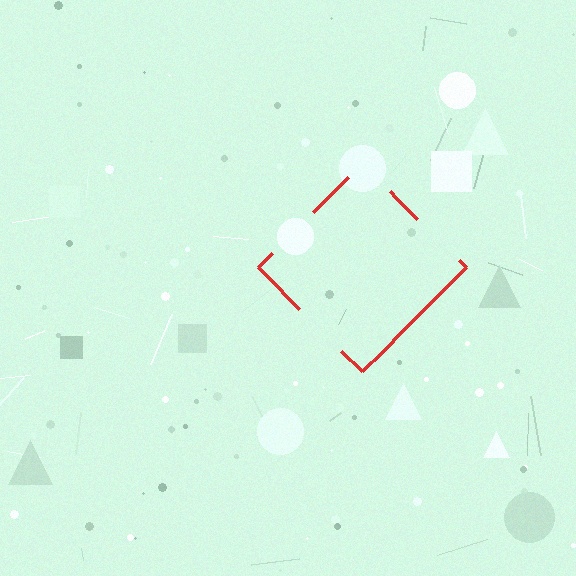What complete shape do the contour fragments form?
The contour fragments form a diamond.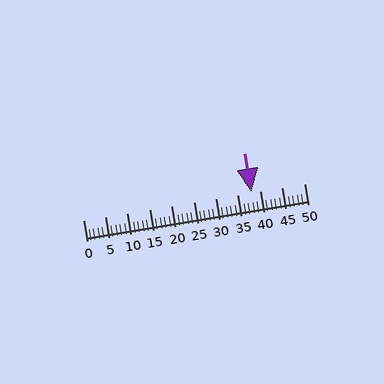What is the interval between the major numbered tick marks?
The major tick marks are spaced 5 units apart.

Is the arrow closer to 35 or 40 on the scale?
The arrow is closer to 40.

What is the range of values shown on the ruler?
The ruler shows values from 0 to 50.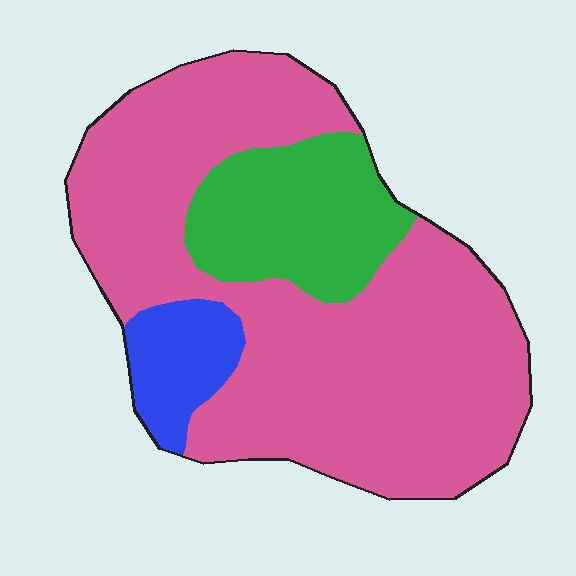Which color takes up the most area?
Pink, at roughly 70%.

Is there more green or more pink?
Pink.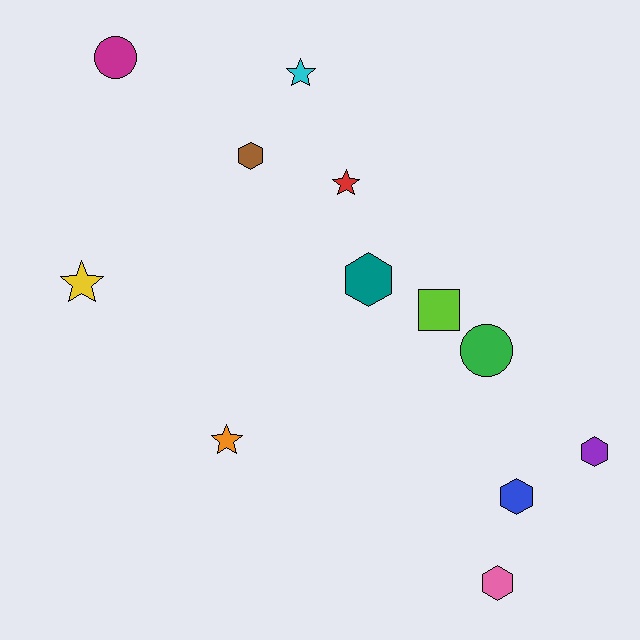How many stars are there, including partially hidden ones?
There are 4 stars.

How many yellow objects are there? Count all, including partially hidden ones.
There is 1 yellow object.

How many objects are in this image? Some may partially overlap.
There are 12 objects.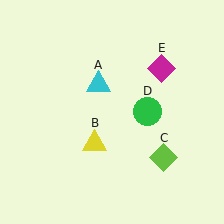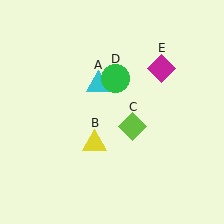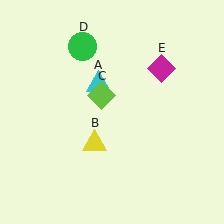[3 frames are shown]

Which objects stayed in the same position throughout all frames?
Cyan triangle (object A) and yellow triangle (object B) and magenta diamond (object E) remained stationary.